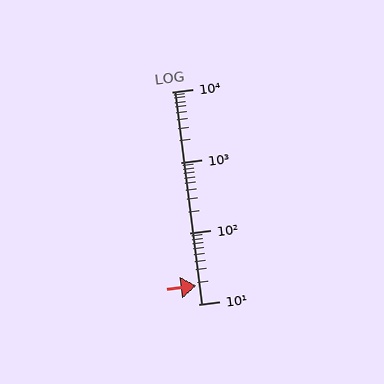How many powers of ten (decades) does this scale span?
The scale spans 3 decades, from 10 to 10000.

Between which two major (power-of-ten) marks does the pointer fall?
The pointer is between 10 and 100.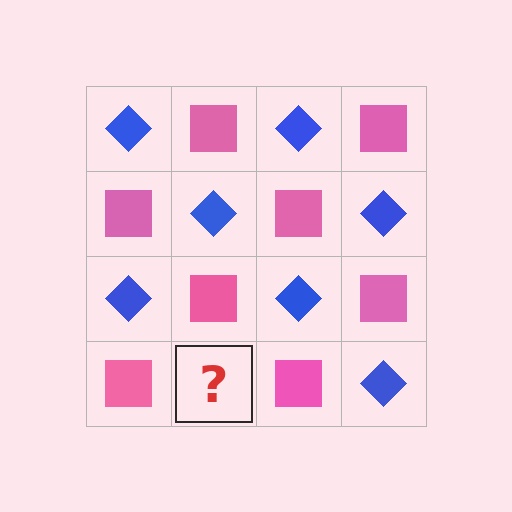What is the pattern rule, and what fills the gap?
The rule is that it alternates blue diamond and pink square in a checkerboard pattern. The gap should be filled with a blue diamond.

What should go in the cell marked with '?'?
The missing cell should contain a blue diamond.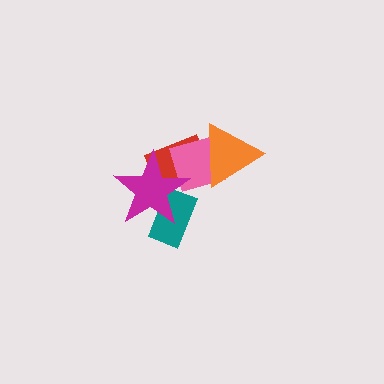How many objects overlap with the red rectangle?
3 objects overlap with the red rectangle.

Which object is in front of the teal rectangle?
The magenta star is in front of the teal rectangle.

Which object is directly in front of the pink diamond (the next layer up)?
The orange triangle is directly in front of the pink diamond.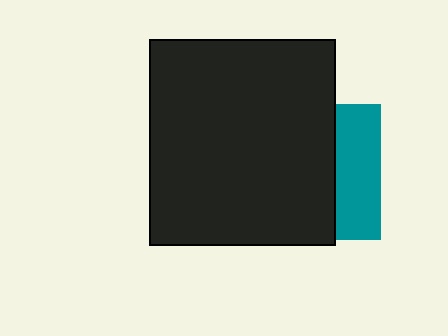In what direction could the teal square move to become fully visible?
The teal square could move right. That would shift it out from behind the black rectangle entirely.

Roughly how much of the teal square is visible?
A small part of it is visible (roughly 34%).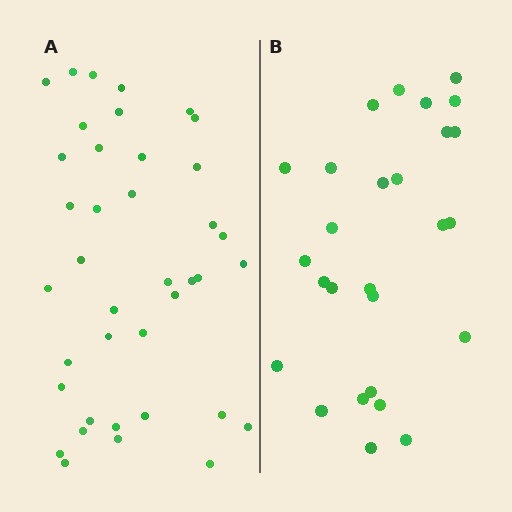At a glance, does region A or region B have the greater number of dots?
Region A (the left region) has more dots.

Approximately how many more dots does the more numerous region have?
Region A has roughly 12 or so more dots than region B.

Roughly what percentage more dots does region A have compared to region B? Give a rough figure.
About 45% more.